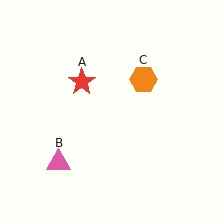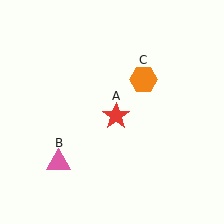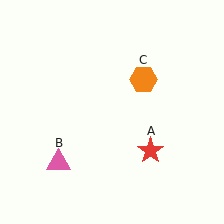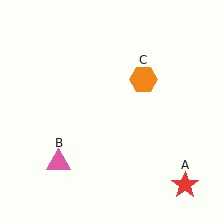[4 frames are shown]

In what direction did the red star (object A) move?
The red star (object A) moved down and to the right.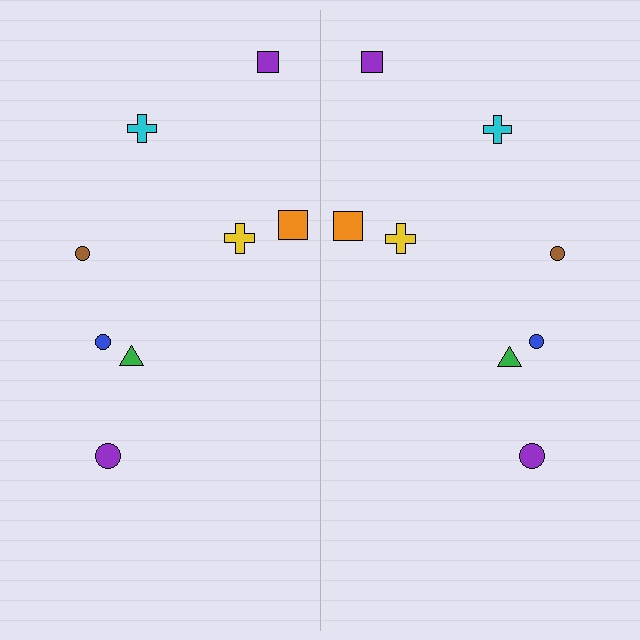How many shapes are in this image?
There are 16 shapes in this image.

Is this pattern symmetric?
Yes, this pattern has bilateral (reflection) symmetry.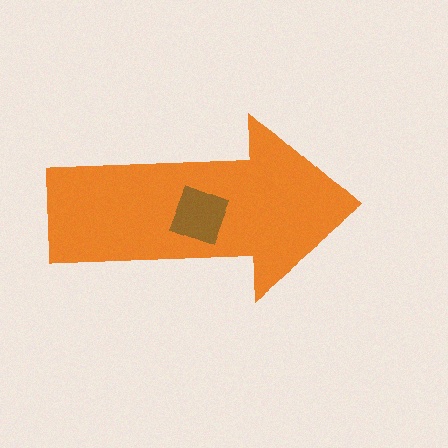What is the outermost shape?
The orange arrow.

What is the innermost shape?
The brown square.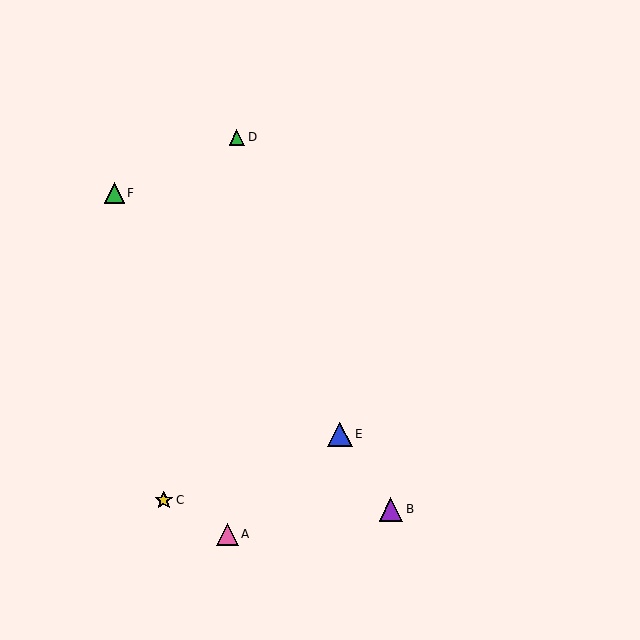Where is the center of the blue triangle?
The center of the blue triangle is at (340, 434).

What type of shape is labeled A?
Shape A is a pink triangle.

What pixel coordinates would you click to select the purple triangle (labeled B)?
Click at (391, 509) to select the purple triangle B.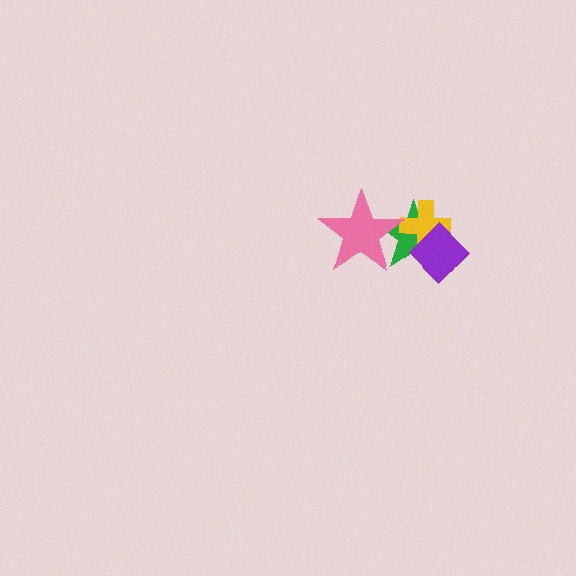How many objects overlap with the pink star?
1 object overlaps with the pink star.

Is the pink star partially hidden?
No, no other shape covers it.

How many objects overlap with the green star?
3 objects overlap with the green star.